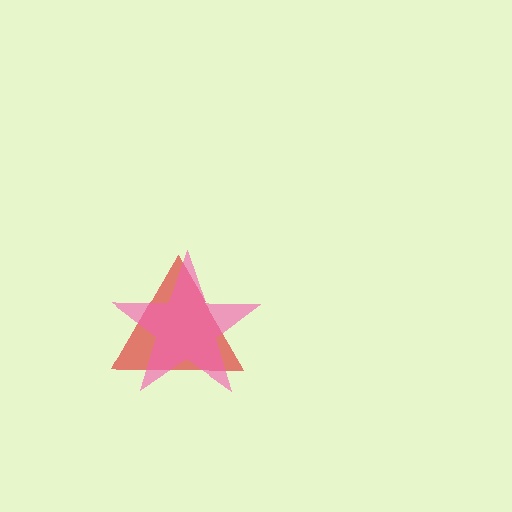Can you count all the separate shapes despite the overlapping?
Yes, there are 2 separate shapes.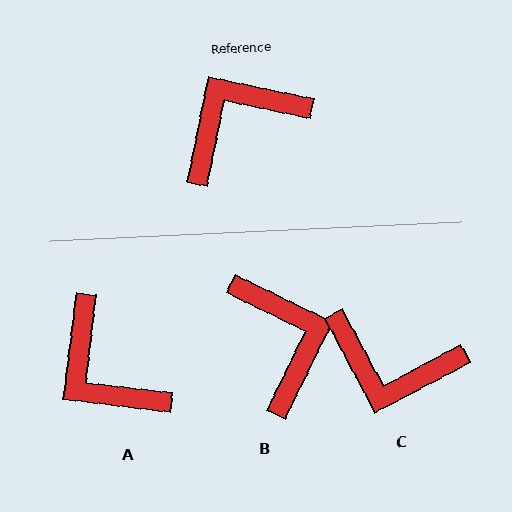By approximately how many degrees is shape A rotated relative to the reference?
Approximately 95 degrees counter-clockwise.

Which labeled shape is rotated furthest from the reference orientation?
C, about 130 degrees away.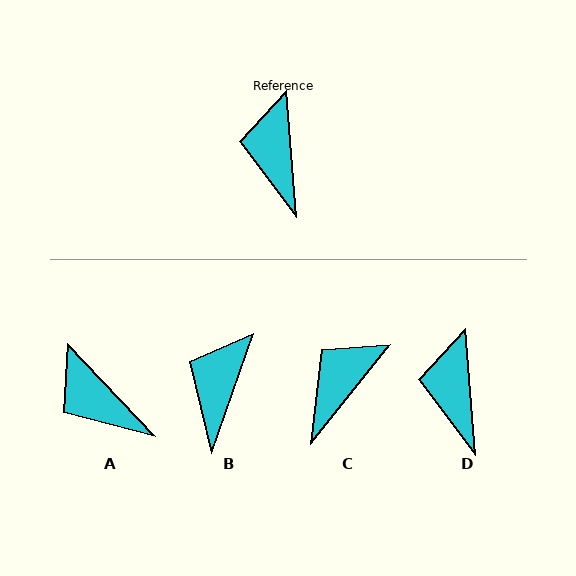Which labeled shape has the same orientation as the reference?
D.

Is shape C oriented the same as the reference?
No, it is off by about 43 degrees.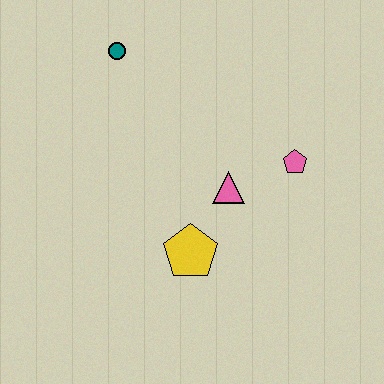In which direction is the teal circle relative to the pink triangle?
The teal circle is above the pink triangle.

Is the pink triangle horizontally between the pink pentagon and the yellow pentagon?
Yes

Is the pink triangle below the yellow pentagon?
No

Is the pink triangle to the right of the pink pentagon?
No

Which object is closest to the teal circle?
The pink triangle is closest to the teal circle.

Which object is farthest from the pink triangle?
The teal circle is farthest from the pink triangle.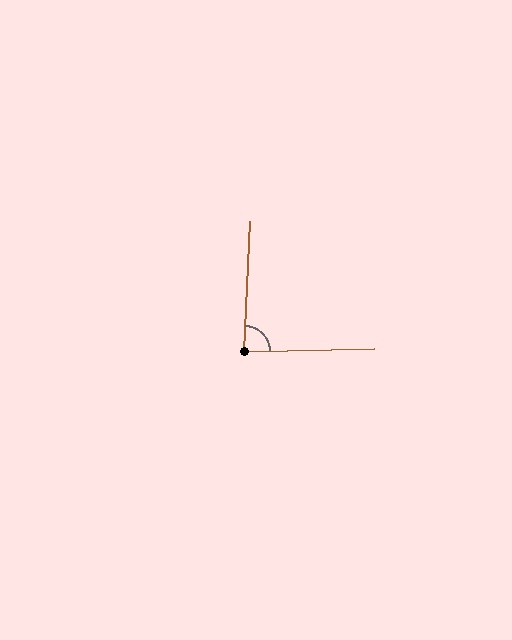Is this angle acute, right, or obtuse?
It is approximately a right angle.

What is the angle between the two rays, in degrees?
Approximately 86 degrees.